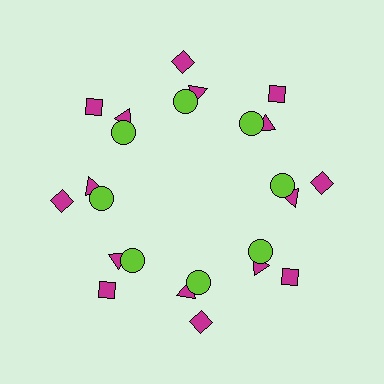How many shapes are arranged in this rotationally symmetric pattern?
There are 24 shapes, arranged in 8 groups of 3.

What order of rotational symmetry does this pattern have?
This pattern has 8-fold rotational symmetry.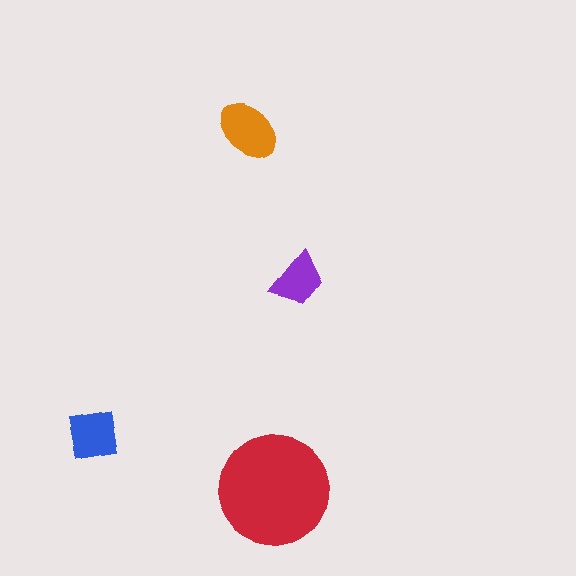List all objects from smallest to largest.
The purple trapezoid, the blue square, the orange ellipse, the red circle.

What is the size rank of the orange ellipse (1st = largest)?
2nd.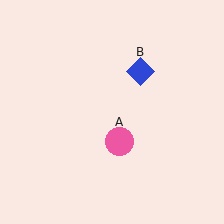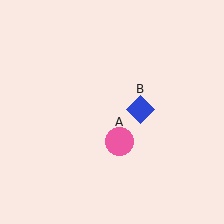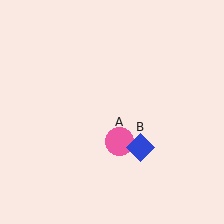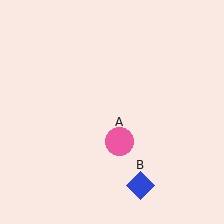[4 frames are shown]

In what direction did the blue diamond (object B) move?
The blue diamond (object B) moved down.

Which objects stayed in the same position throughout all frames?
Pink circle (object A) remained stationary.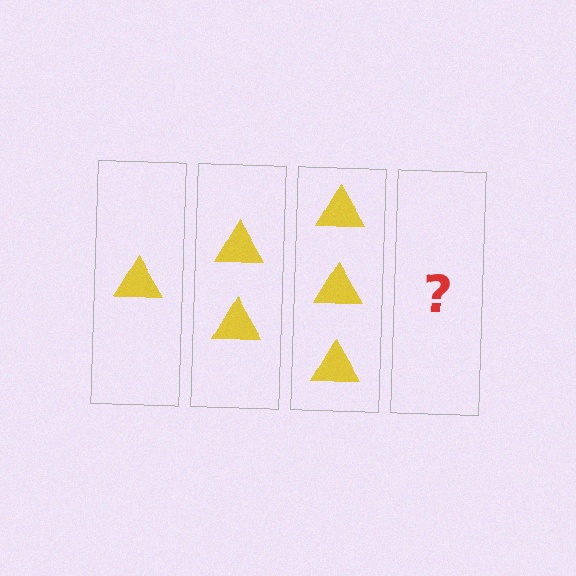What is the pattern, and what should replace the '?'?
The pattern is that each step adds one more triangle. The '?' should be 4 triangles.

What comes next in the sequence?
The next element should be 4 triangles.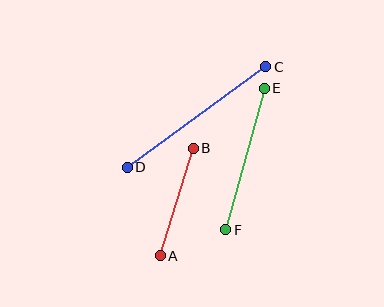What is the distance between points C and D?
The distance is approximately 171 pixels.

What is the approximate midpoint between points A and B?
The midpoint is at approximately (177, 202) pixels.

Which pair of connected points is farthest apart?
Points C and D are farthest apart.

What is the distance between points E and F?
The distance is approximately 147 pixels.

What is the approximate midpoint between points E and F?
The midpoint is at approximately (245, 159) pixels.